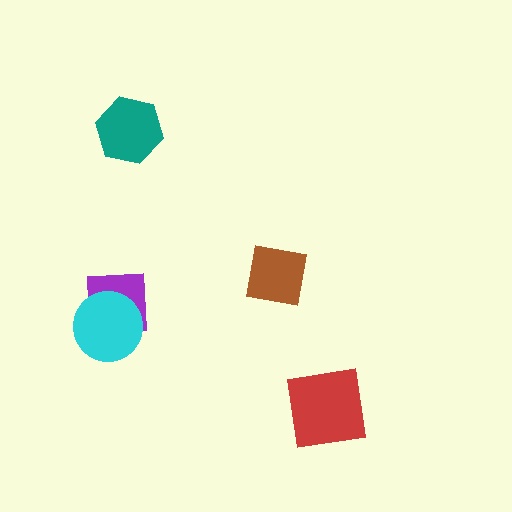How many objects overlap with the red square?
0 objects overlap with the red square.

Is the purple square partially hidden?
Yes, it is partially covered by another shape.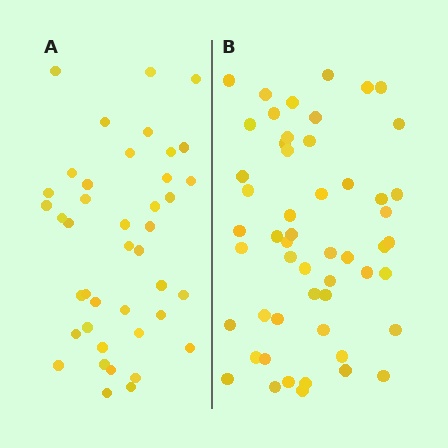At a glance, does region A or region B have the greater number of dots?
Region B (the right region) has more dots.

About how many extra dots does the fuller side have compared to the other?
Region B has roughly 12 or so more dots than region A.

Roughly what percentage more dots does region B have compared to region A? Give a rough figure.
About 30% more.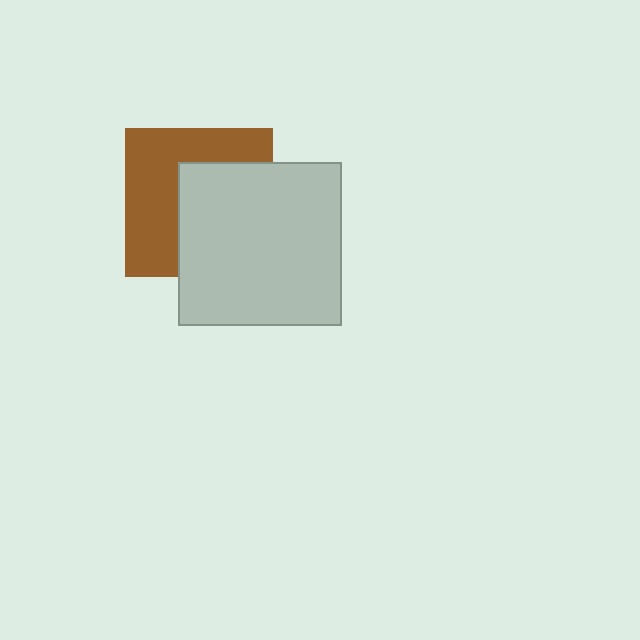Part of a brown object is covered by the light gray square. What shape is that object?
It is a square.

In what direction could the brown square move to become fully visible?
The brown square could move left. That would shift it out from behind the light gray square entirely.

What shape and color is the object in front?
The object in front is a light gray square.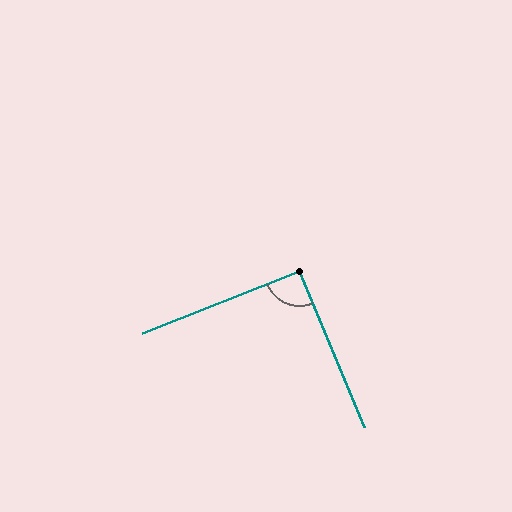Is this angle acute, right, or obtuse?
It is approximately a right angle.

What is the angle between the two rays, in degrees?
Approximately 91 degrees.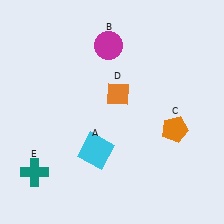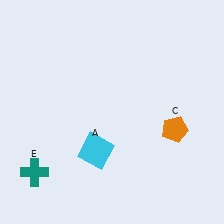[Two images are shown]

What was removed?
The magenta circle (B), the orange diamond (D) were removed in Image 2.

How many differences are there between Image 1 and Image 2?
There are 2 differences between the two images.